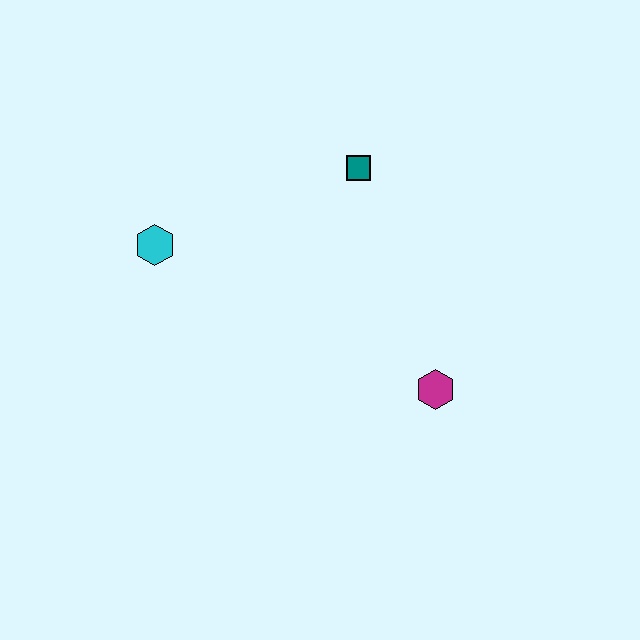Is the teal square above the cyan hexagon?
Yes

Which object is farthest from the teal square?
The magenta hexagon is farthest from the teal square.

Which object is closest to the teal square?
The cyan hexagon is closest to the teal square.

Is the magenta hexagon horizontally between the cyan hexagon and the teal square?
No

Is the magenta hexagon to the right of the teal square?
Yes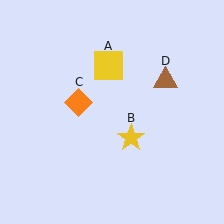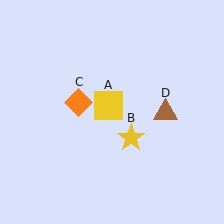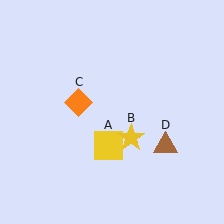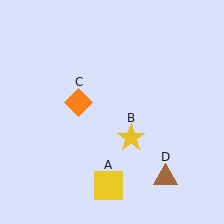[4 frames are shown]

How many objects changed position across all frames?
2 objects changed position: yellow square (object A), brown triangle (object D).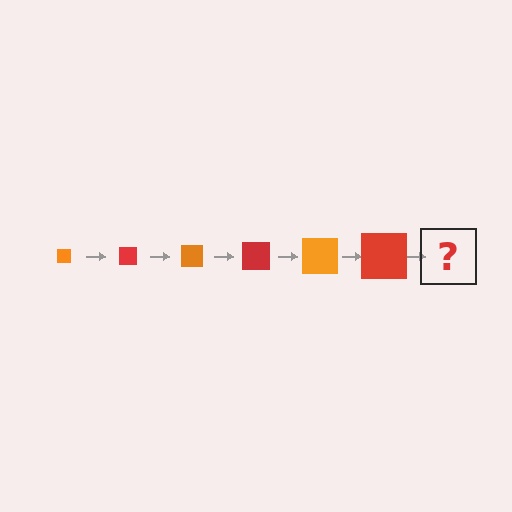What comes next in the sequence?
The next element should be an orange square, larger than the previous one.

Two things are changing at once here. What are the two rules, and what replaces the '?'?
The two rules are that the square grows larger each step and the color cycles through orange and red. The '?' should be an orange square, larger than the previous one.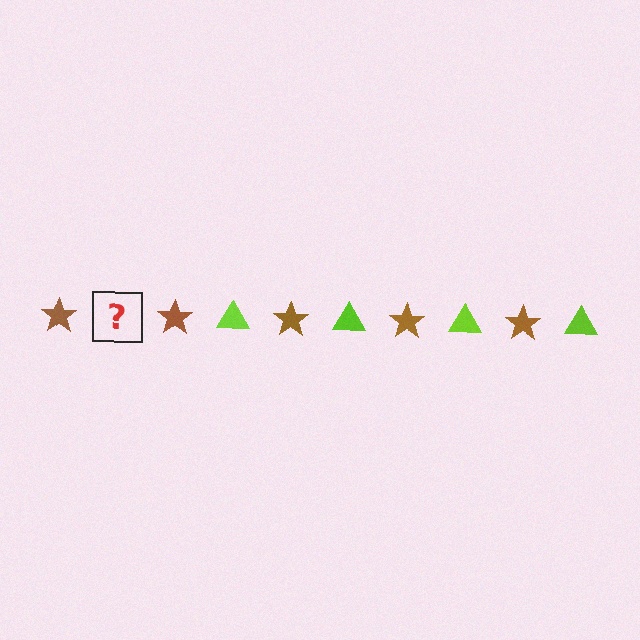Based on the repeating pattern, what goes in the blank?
The blank should be a lime triangle.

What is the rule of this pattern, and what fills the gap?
The rule is that the pattern alternates between brown star and lime triangle. The gap should be filled with a lime triangle.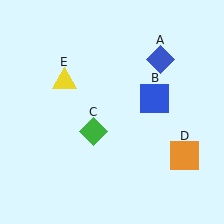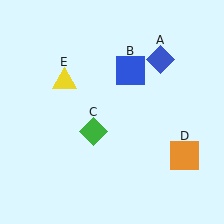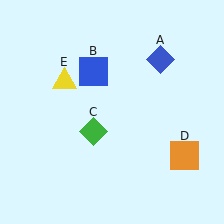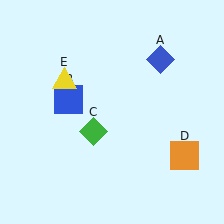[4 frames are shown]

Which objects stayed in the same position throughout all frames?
Blue diamond (object A) and green diamond (object C) and orange square (object D) and yellow triangle (object E) remained stationary.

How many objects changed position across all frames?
1 object changed position: blue square (object B).